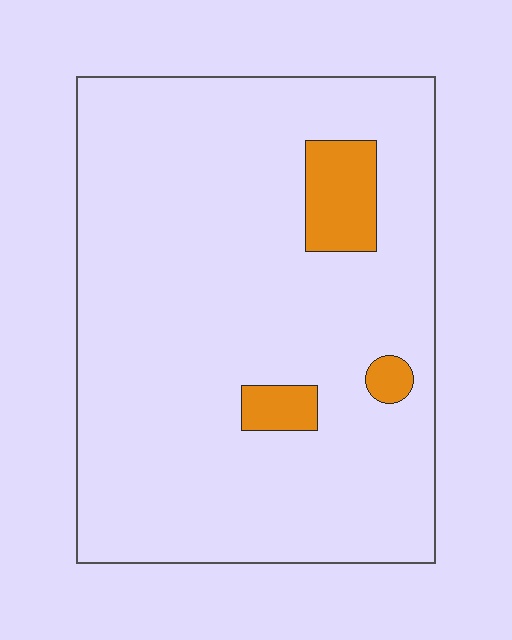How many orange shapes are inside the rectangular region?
3.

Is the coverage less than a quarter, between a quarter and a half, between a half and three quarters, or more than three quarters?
Less than a quarter.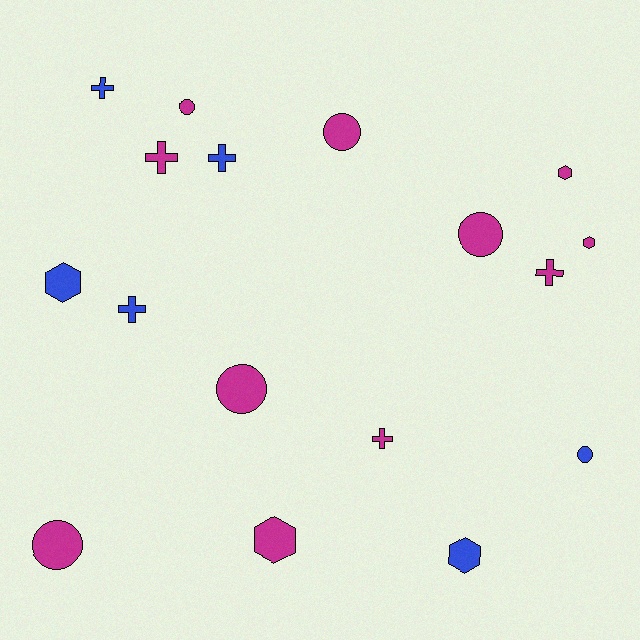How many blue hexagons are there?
There are 2 blue hexagons.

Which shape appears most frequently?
Cross, with 6 objects.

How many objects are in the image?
There are 17 objects.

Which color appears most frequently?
Magenta, with 11 objects.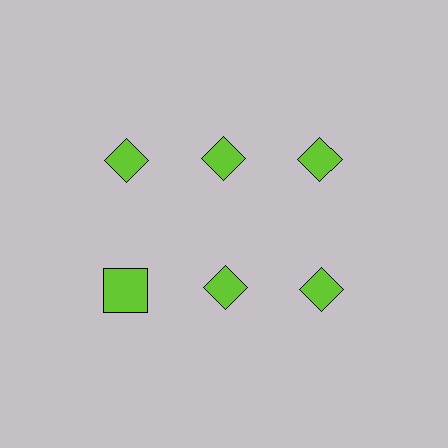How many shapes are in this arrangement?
There are 6 shapes arranged in a grid pattern.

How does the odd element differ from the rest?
It has a different shape: square instead of diamond.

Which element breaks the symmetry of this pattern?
The lime square in the second row, leftmost column breaks the symmetry. All other shapes are lime diamonds.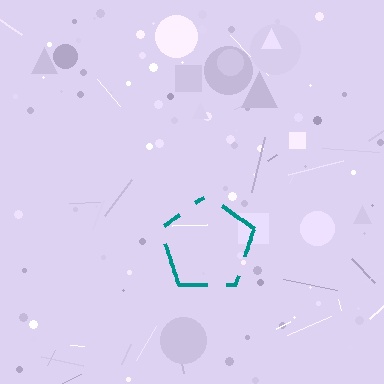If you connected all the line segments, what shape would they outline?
They would outline a pentagon.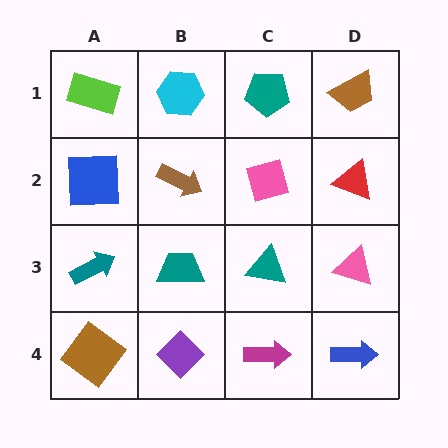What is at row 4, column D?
A blue arrow.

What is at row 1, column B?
A cyan hexagon.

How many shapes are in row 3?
4 shapes.